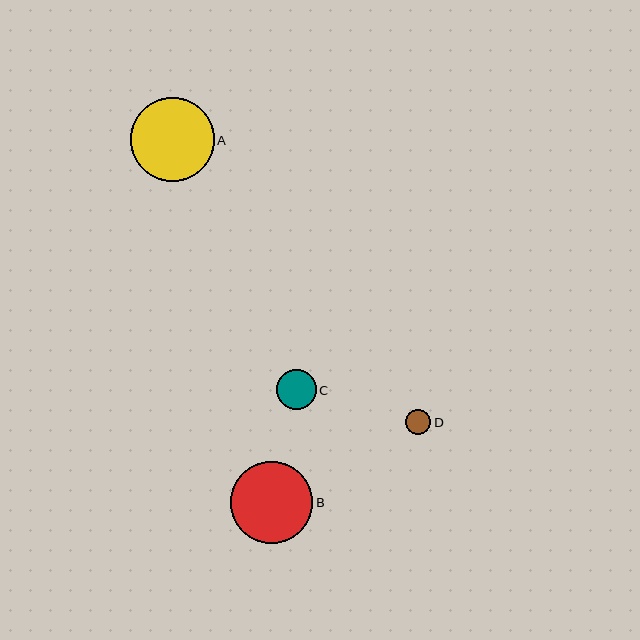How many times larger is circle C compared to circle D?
Circle C is approximately 1.6 times the size of circle D.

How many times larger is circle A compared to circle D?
Circle A is approximately 3.3 times the size of circle D.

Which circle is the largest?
Circle A is the largest with a size of approximately 84 pixels.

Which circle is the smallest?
Circle D is the smallest with a size of approximately 25 pixels.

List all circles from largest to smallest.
From largest to smallest: A, B, C, D.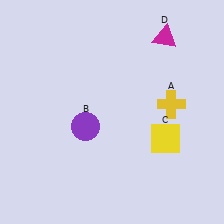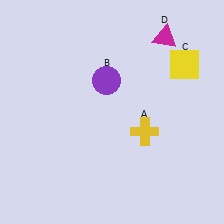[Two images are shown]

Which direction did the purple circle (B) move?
The purple circle (B) moved up.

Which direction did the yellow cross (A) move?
The yellow cross (A) moved down.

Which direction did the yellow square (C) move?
The yellow square (C) moved up.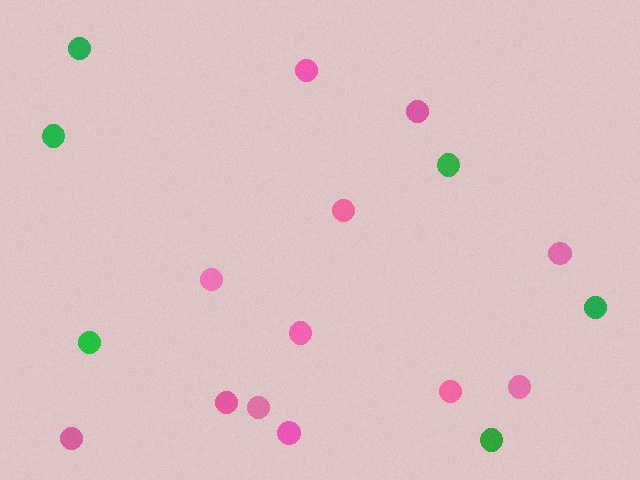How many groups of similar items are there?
There are 2 groups: one group of pink circles (12) and one group of green circles (6).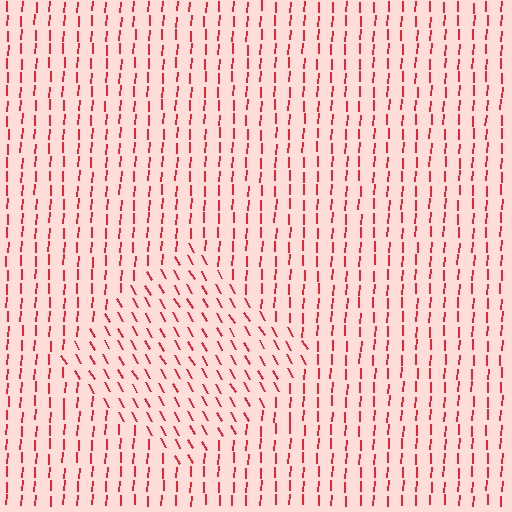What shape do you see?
I see a diamond.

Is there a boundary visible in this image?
Yes, there is a texture boundary formed by a change in line orientation.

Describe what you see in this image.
The image is filled with small red line segments. A diamond region in the image has lines oriented differently from the surrounding lines, creating a visible texture boundary.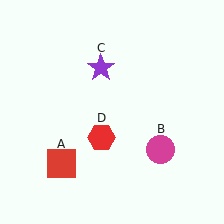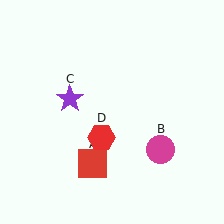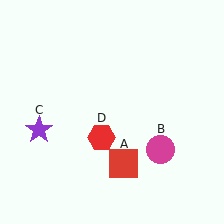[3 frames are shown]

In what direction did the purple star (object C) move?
The purple star (object C) moved down and to the left.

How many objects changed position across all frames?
2 objects changed position: red square (object A), purple star (object C).